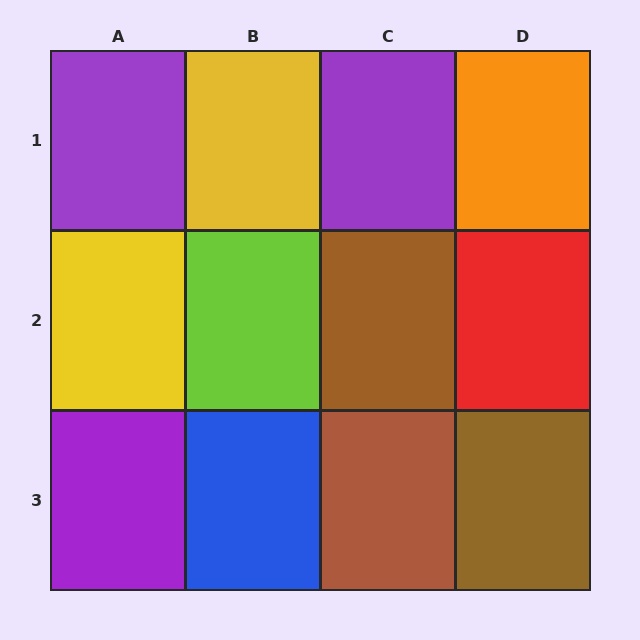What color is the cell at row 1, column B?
Yellow.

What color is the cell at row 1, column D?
Orange.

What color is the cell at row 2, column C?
Brown.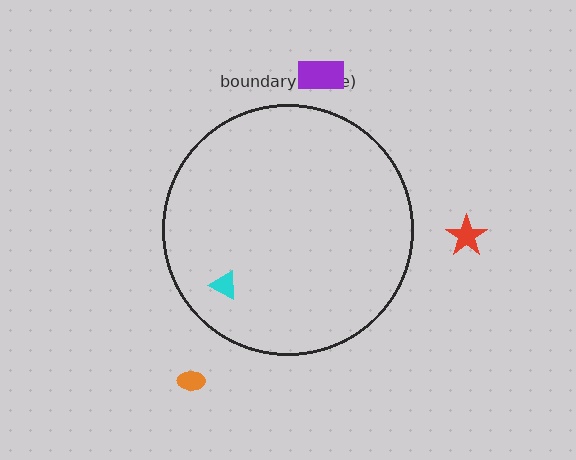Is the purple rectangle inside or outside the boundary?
Outside.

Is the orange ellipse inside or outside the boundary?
Outside.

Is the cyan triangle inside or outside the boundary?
Inside.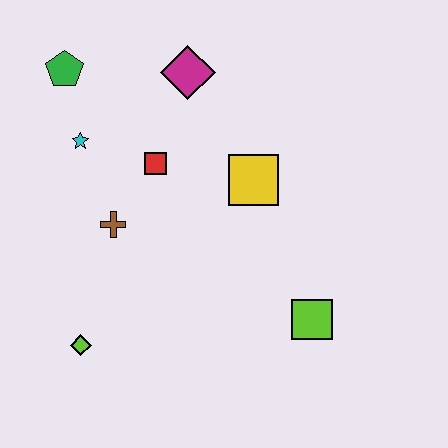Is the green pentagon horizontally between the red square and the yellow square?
No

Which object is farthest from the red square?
The lime square is farthest from the red square.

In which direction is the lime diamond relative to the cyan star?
The lime diamond is below the cyan star.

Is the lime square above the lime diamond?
Yes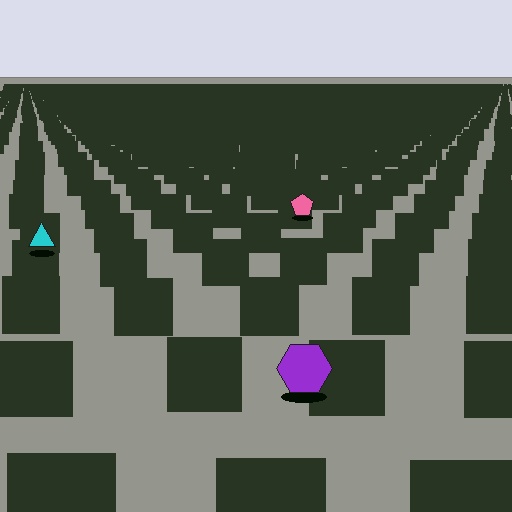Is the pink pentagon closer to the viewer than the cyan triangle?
No. The cyan triangle is closer — you can tell from the texture gradient: the ground texture is coarser near it.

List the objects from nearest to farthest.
From nearest to farthest: the purple hexagon, the cyan triangle, the pink pentagon.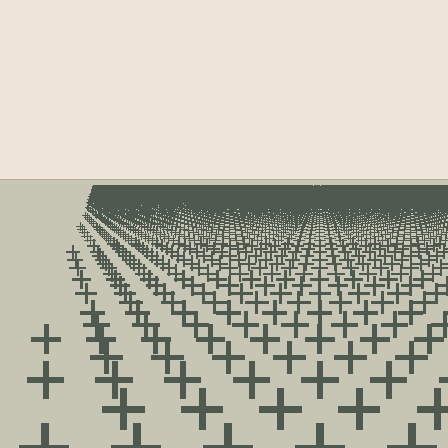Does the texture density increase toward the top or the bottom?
Density increases toward the top.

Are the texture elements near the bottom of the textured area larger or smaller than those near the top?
Larger. Near the bottom, elements are closer to the viewer and appear at a bigger on-screen size.